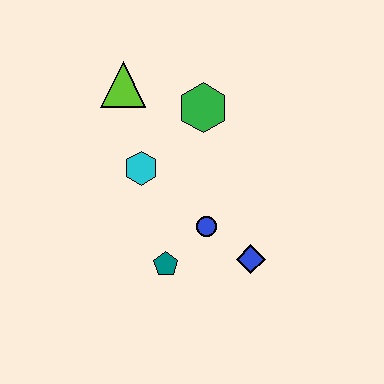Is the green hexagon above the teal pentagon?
Yes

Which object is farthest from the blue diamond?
The lime triangle is farthest from the blue diamond.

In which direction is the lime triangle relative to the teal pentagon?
The lime triangle is above the teal pentagon.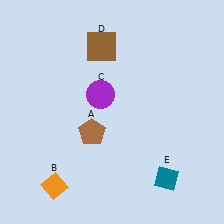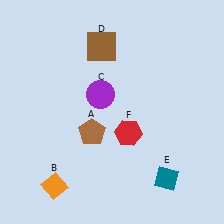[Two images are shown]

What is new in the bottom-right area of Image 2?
A red hexagon (F) was added in the bottom-right area of Image 2.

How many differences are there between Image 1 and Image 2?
There is 1 difference between the two images.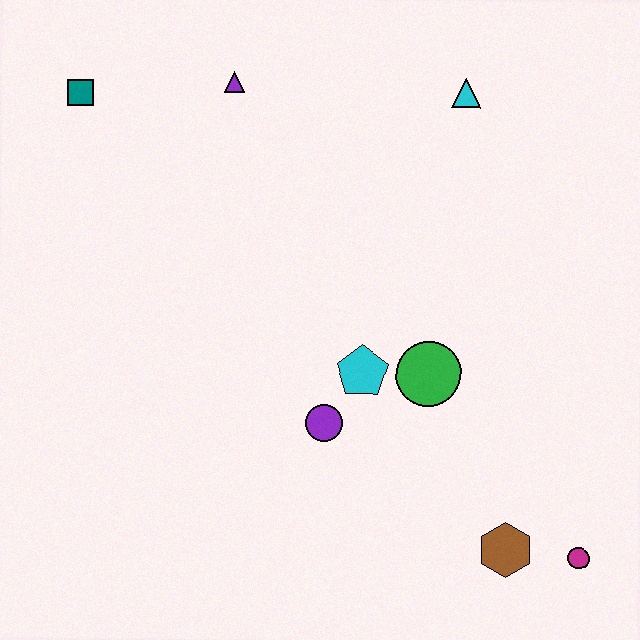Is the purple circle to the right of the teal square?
Yes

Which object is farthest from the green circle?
The teal square is farthest from the green circle.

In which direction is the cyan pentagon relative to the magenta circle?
The cyan pentagon is to the left of the magenta circle.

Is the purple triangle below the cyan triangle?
No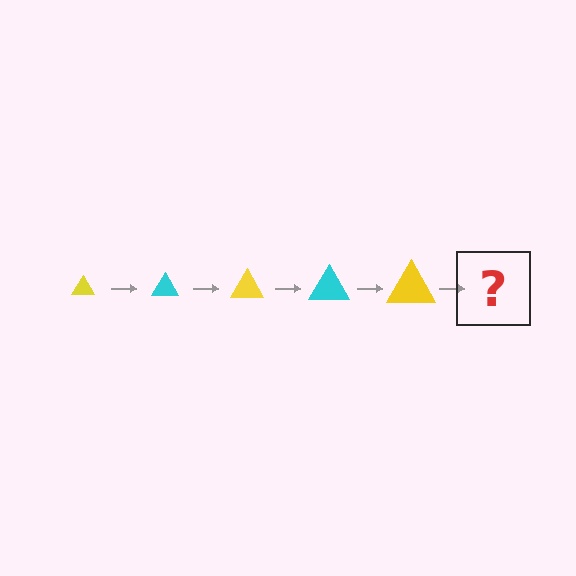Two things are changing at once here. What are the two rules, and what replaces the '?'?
The two rules are that the triangle grows larger each step and the color cycles through yellow and cyan. The '?' should be a cyan triangle, larger than the previous one.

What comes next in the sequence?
The next element should be a cyan triangle, larger than the previous one.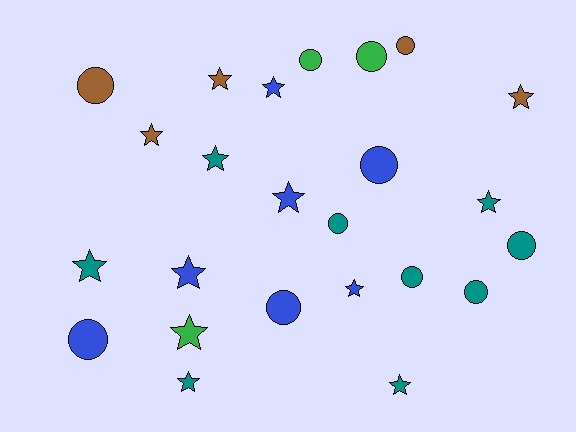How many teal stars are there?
There are 5 teal stars.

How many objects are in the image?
There are 24 objects.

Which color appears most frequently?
Teal, with 9 objects.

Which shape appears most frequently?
Star, with 13 objects.